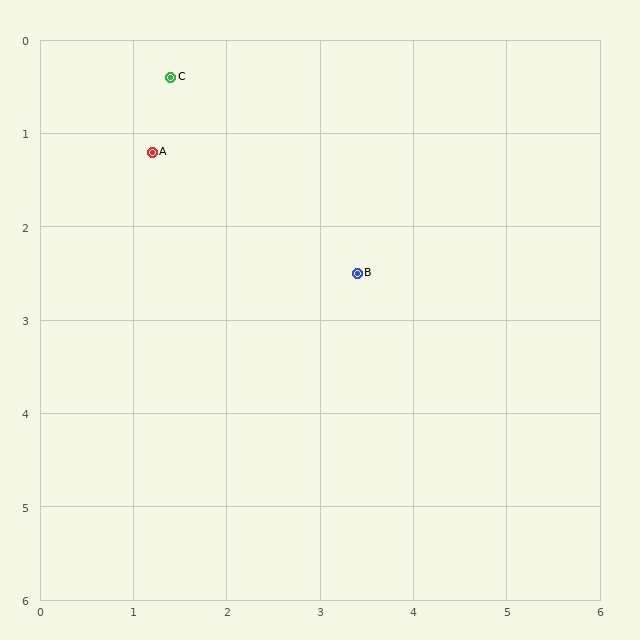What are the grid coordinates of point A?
Point A is at approximately (1.2, 1.2).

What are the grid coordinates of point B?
Point B is at approximately (3.4, 2.5).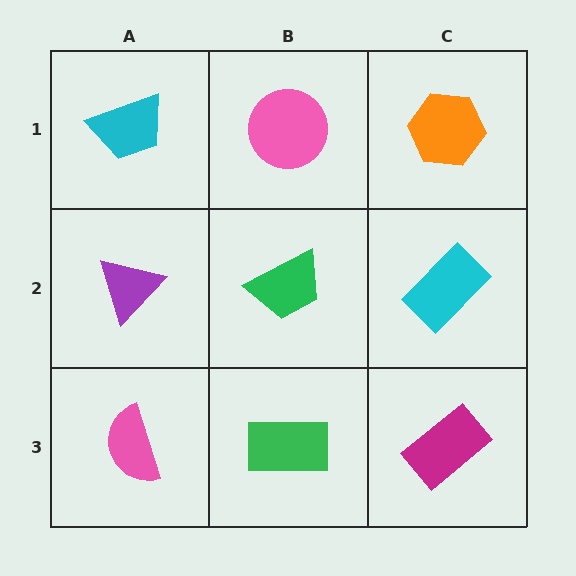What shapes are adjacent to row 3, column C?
A cyan rectangle (row 2, column C), a green rectangle (row 3, column B).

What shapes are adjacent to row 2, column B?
A pink circle (row 1, column B), a green rectangle (row 3, column B), a purple triangle (row 2, column A), a cyan rectangle (row 2, column C).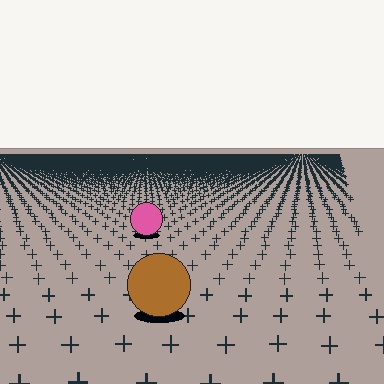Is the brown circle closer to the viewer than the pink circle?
Yes. The brown circle is closer — you can tell from the texture gradient: the ground texture is coarser near it.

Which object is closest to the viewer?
The brown circle is closest. The texture marks near it are larger and more spread out.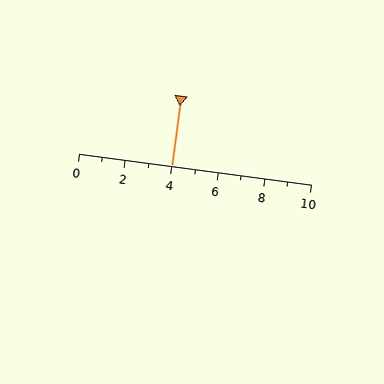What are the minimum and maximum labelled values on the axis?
The axis runs from 0 to 10.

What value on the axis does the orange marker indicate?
The marker indicates approximately 4.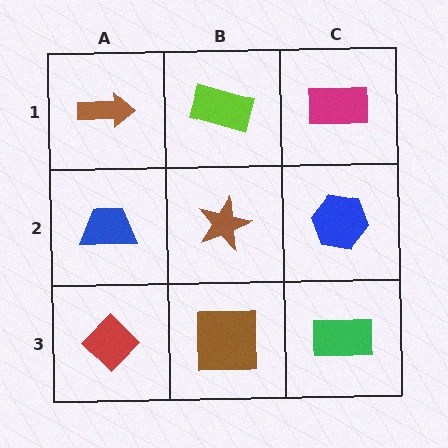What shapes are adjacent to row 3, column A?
A blue trapezoid (row 2, column A), a brown square (row 3, column B).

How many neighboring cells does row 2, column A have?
3.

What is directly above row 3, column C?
A blue hexagon.